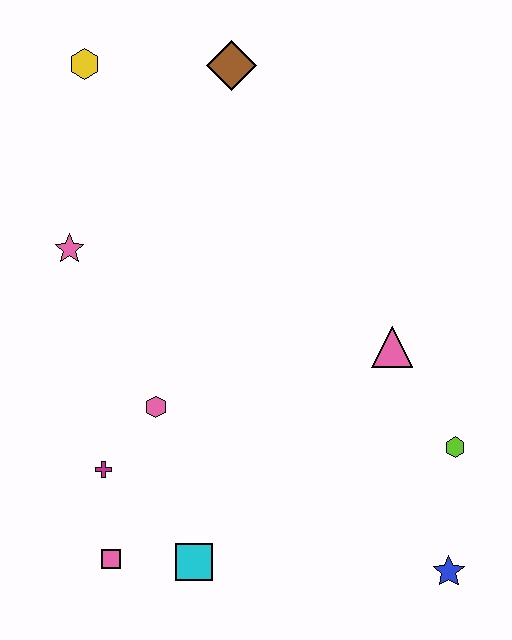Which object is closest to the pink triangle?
The lime hexagon is closest to the pink triangle.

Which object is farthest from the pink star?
The blue star is farthest from the pink star.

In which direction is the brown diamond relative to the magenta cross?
The brown diamond is above the magenta cross.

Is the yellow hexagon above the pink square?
Yes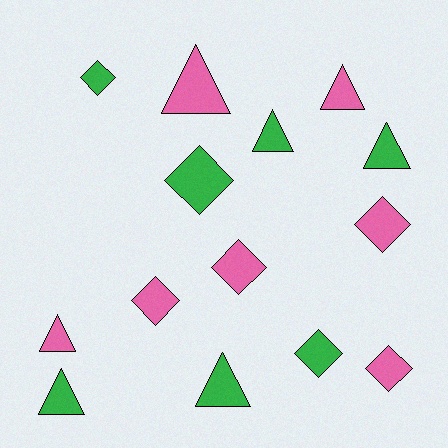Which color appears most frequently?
Green, with 7 objects.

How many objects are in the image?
There are 14 objects.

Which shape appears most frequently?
Diamond, with 7 objects.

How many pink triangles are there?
There are 3 pink triangles.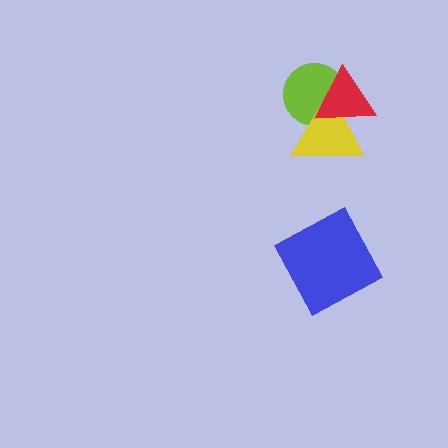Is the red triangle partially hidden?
No, no other shape covers it.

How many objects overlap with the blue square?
0 objects overlap with the blue square.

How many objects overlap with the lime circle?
2 objects overlap with the lime circle.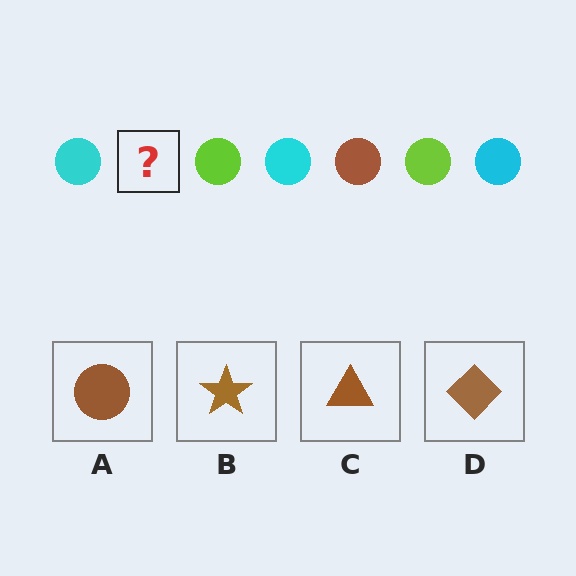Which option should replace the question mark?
Option A.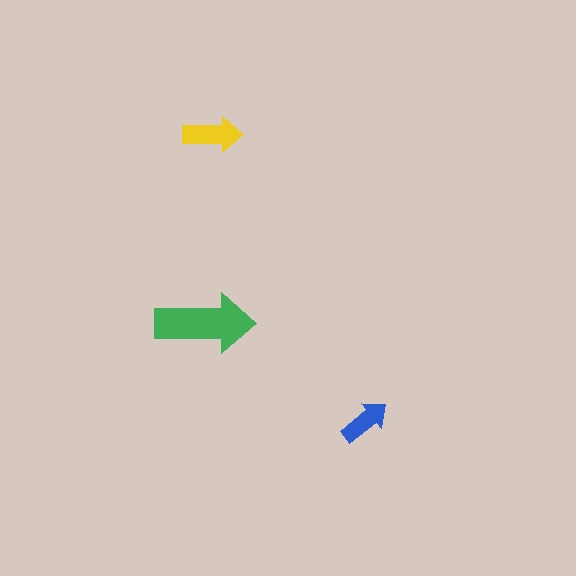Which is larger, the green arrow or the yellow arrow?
The green one.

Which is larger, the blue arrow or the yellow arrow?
The yellow one.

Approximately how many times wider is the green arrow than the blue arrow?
About 2 times wider.